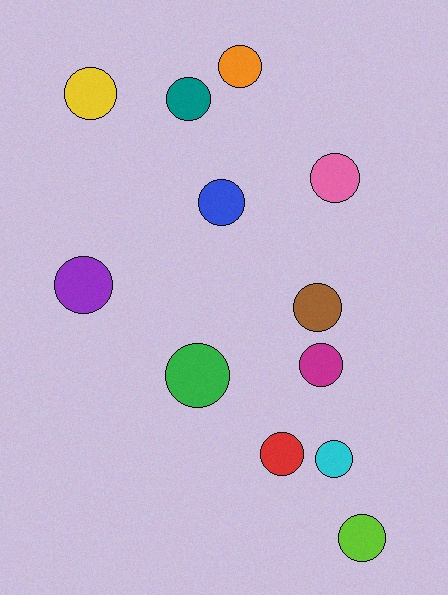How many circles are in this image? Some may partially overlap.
There are 12 circles.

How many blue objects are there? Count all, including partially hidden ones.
There is 1 blue object.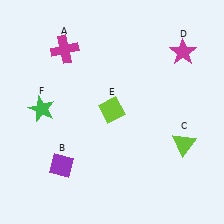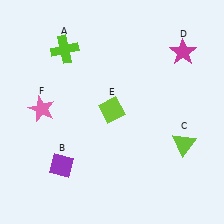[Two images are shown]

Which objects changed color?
A changed from magenta to lime. F changed from green to pink.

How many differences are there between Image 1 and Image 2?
There are 2 differences between the two images.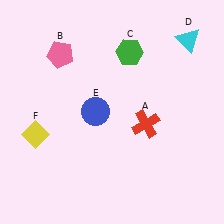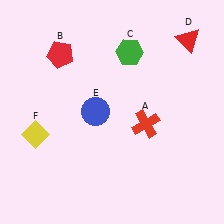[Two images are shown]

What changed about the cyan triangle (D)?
In Image 1, D is cyan. In Image 2, it changed to red.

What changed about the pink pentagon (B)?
In Image 1, B is pink. In Image 2, it changed to red.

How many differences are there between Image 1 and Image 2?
There are 2 differences between the two images.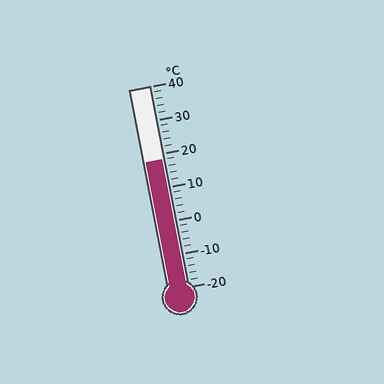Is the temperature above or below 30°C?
The temperature is below 30°C.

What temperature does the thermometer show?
The thermometer shows approximately 18°C.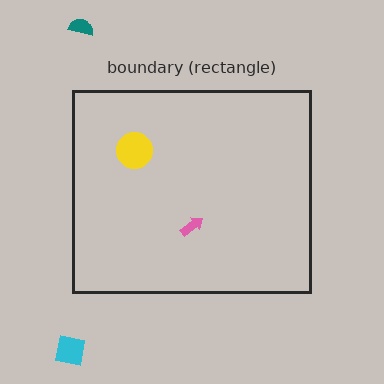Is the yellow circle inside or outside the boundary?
Inside.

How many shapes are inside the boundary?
2 inside, 2 outside.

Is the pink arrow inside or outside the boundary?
Inside.